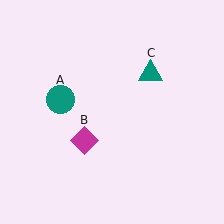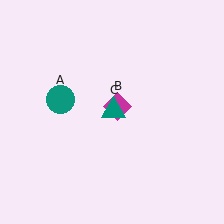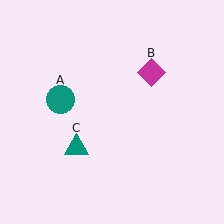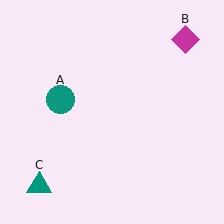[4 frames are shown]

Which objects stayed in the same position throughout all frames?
Teal circle (object A) remained stationary.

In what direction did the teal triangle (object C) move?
The teal triangle (object C) moved down and to the left.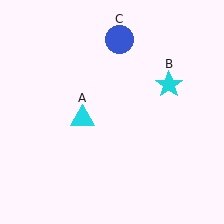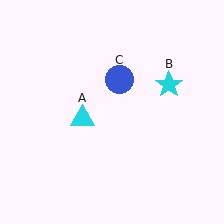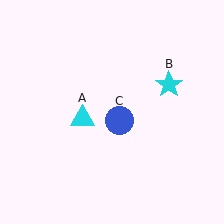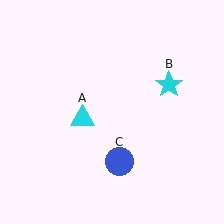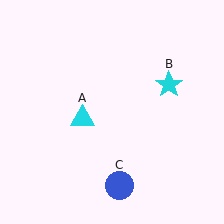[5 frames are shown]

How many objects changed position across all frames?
1 object changed position: blue circle (object C).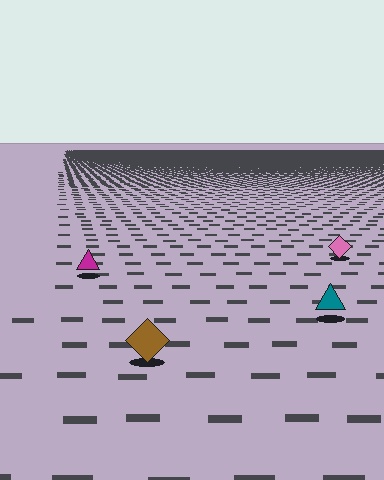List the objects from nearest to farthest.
From nearest to farthest: the brown diamond, the teal triangle, the magenta triangle, the pink diamond.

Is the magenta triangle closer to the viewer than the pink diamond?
Yes. The magenta triangle is closer — you can tell from the texture gradient: the ground texture is coarser near it.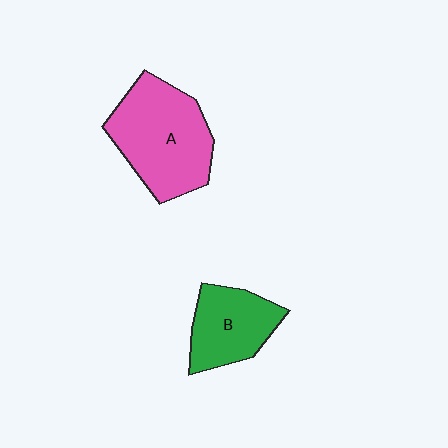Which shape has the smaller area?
Shape B (green).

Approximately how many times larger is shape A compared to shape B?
Approximately 1.6 times.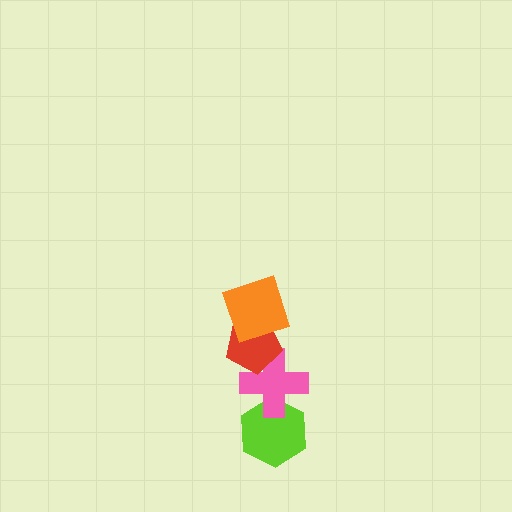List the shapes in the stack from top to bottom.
From top to bottom: the orange square, the red pentagon, the pink cross, the lime hexagon.